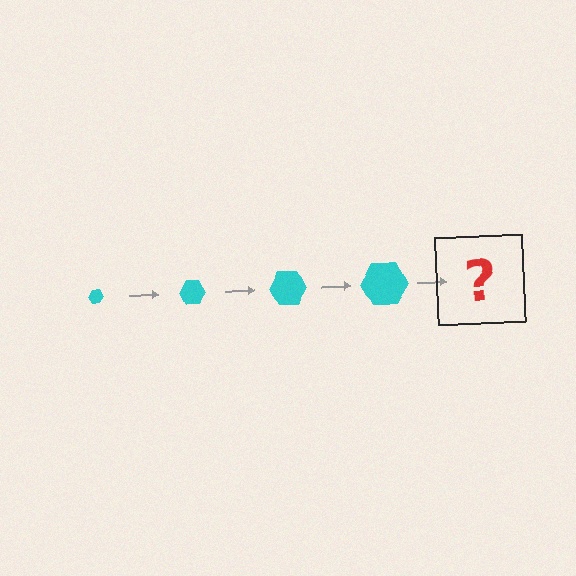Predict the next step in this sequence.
The next step is a cyan hexagon, larger than the previous one.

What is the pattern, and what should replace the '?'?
The pattern is that the hexagon gets progressively larger each step. The '?' should be a cyan hexagon, larger than the previous one.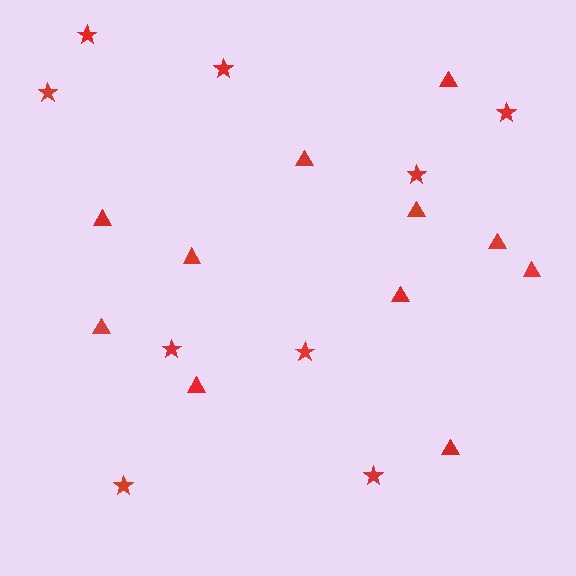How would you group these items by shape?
There are 2 groups: one group of triangles (11) and one group of stars (9).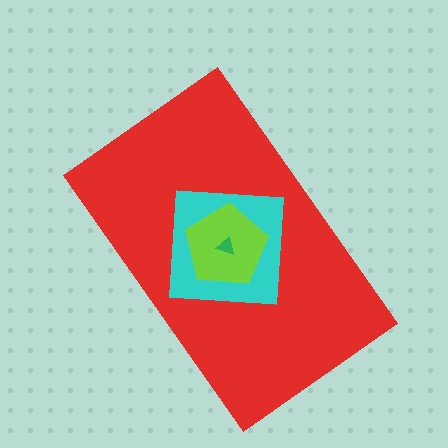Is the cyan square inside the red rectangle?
Yes.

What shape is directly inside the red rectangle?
The cyan square.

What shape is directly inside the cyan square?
The lime pentagon.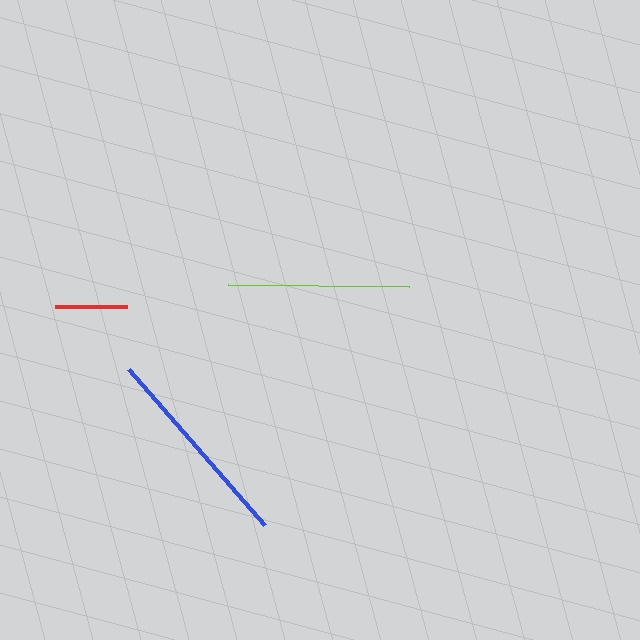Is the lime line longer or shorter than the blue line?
The blue line is longer than the lime line.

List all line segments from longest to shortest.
From longest to shortest: blue, lime, red.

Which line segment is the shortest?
The red line is the shortest at approximately 72 pixels.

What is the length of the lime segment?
The lime segment is approximately 181 pixels long.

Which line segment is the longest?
The blue line is the longest at approximately 207 pixels.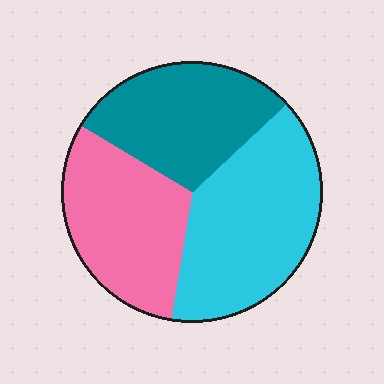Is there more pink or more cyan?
Cyan.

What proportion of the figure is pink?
Pink covers around 30% of the figure.